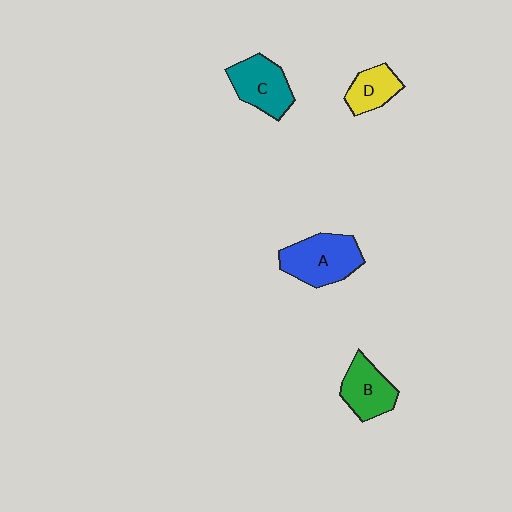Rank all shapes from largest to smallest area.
From largest to smallest: A (blue), C (teal), B (green), D (yellow).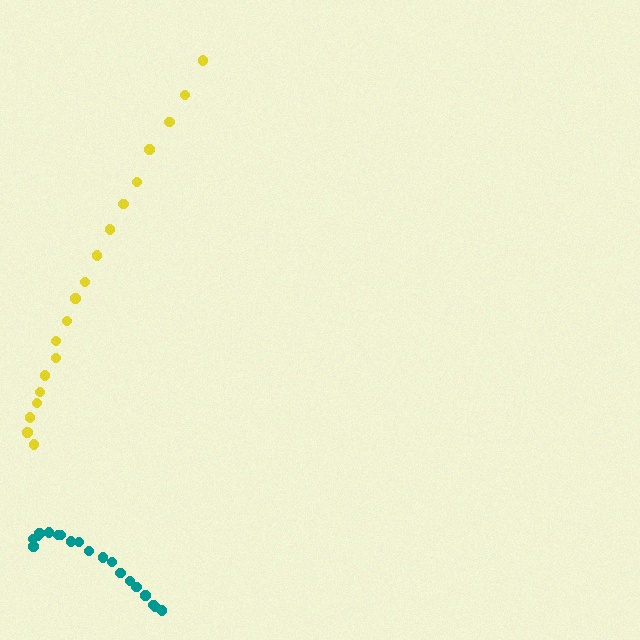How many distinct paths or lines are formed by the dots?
There are 2 distinct paths.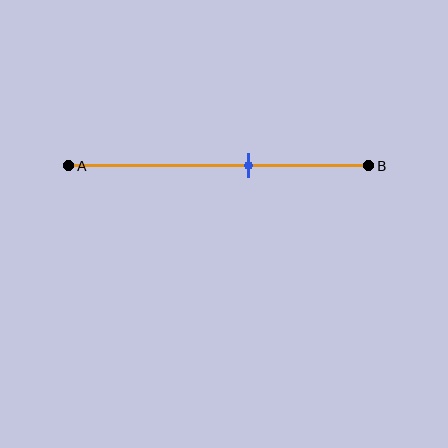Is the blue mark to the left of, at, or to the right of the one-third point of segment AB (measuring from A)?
The blue mark is to the right of the one-third point of segment AB.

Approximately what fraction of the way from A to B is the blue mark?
The blue mark is approximately 60% of the way from A to B.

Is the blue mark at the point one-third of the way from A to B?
No, the mark is at about 60% from A, not at the 33% one-third point.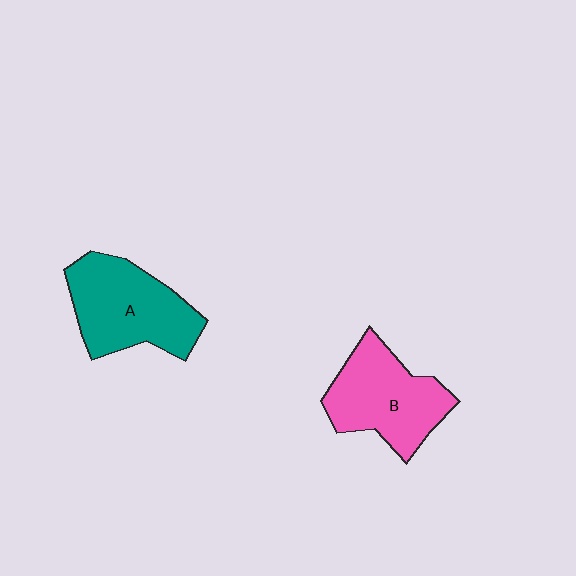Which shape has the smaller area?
Shape B (pink).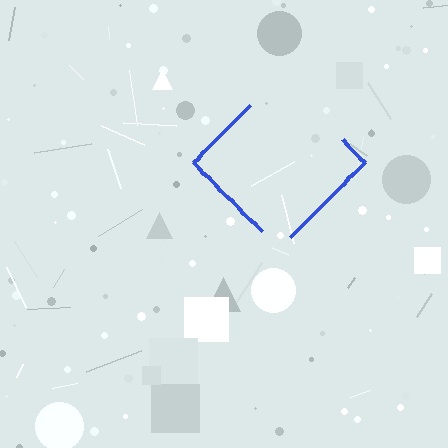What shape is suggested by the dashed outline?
The dashed outline suggests a diamond.